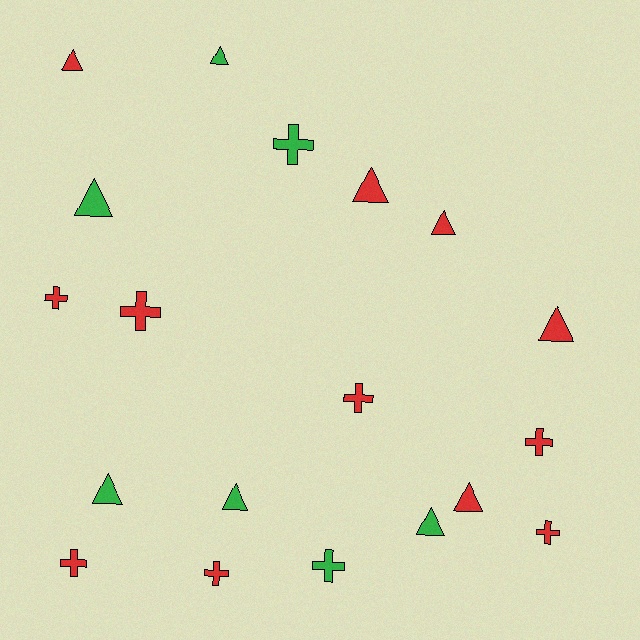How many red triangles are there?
There are 5 red triangles.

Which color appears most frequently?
Red, with 12 objects.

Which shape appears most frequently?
Triangle, with 10 objects.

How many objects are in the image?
There are 19 objects.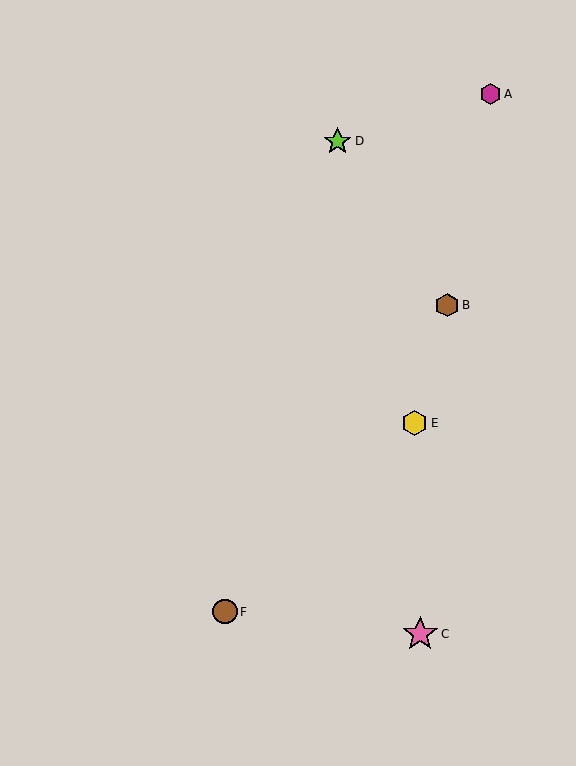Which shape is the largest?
The pink star (labeled C) is the largest.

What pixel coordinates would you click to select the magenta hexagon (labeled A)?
Click at (490, 94) to select the magenta hexagon A.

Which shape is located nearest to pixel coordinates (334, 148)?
The lime star (labeled D) at (338, 141) is nearest to that location.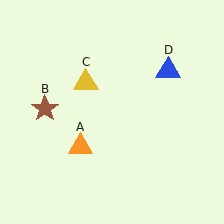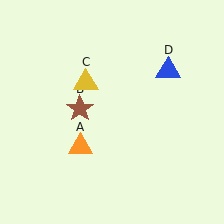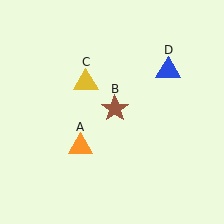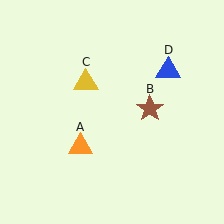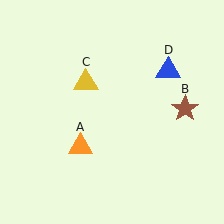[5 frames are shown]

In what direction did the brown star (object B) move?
The brown star (object B) moved right.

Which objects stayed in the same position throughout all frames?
Orange triangle (object A) and yellow triangle (object C) and blue triangle (object D) remained stationary.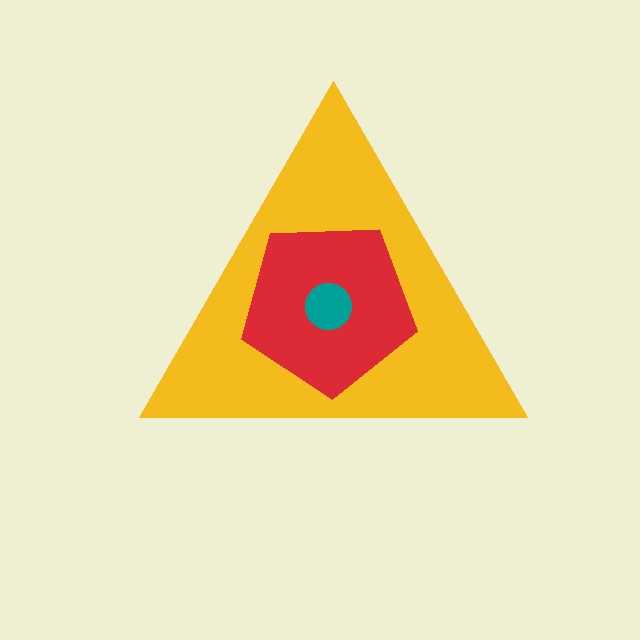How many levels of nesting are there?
3.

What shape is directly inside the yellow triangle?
The red pentagon.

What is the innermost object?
The teal circle.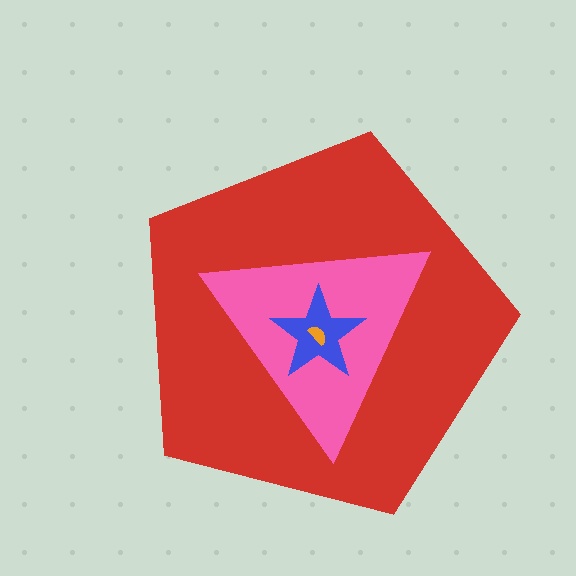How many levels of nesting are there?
4.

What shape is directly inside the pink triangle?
The blue star.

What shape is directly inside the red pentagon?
The pink triangle.